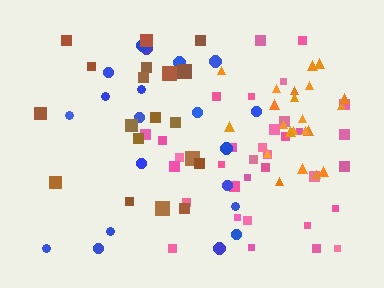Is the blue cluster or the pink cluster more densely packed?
Pink.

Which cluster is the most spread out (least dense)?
Blue.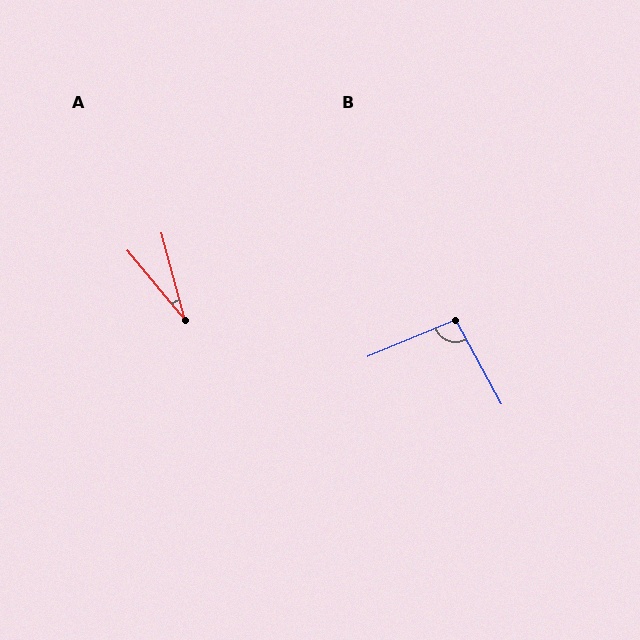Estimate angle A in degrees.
Approximately 25 degrees.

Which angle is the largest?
B, at approximately 96 degrees.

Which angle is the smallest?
A, at approximately 25 degrees.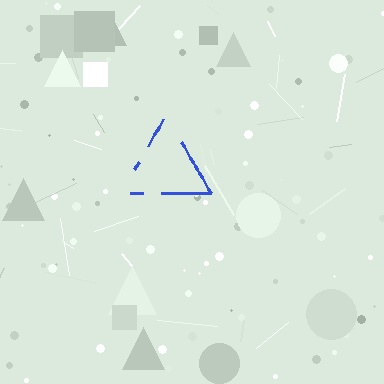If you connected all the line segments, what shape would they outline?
They would outline a triangle.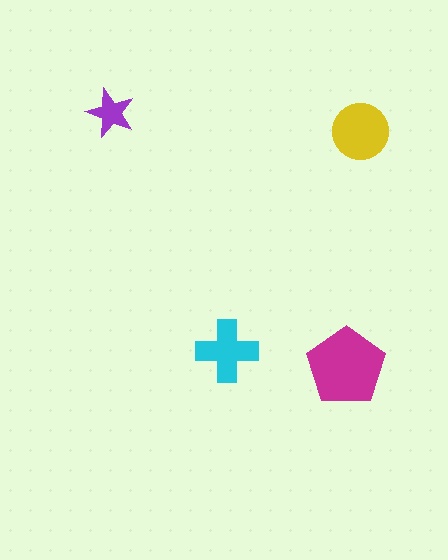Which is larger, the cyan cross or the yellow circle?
The yellow circle.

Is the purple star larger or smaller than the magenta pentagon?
Smaller.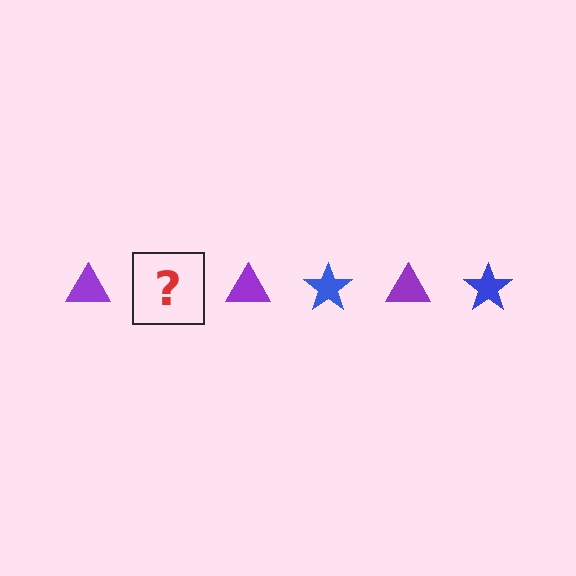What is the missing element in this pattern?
The missing element is a blue star.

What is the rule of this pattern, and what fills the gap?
The rule is that the pattern alternates between purple triangle and blue star. The gap should be filled with a blue star.